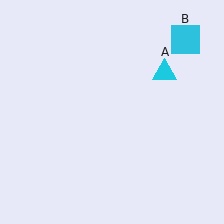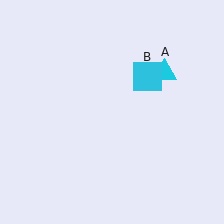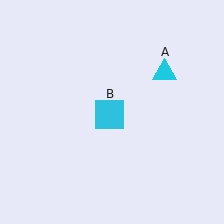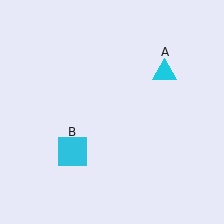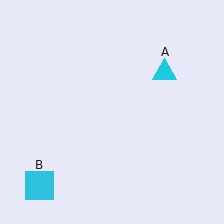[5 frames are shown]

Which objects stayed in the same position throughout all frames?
Cyan triangle (object A) remained stationary.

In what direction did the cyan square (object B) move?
The cyan square (object B) moved down and to the left.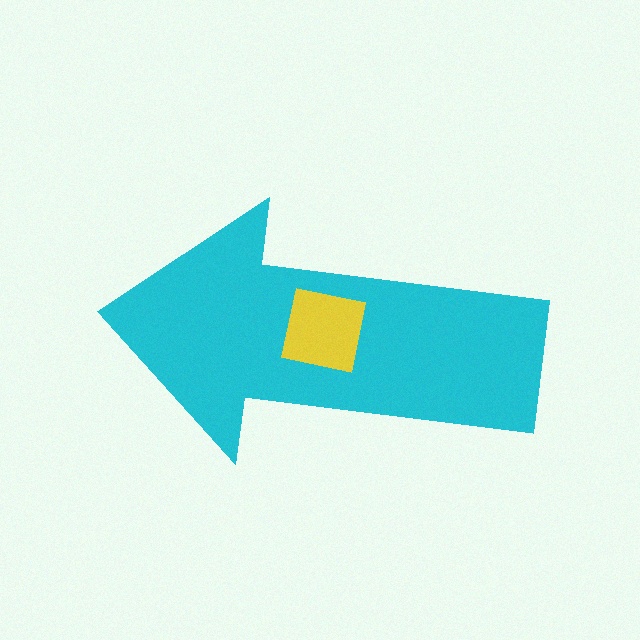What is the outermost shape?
The cyan arrow.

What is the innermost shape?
The yellow square.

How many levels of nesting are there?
2.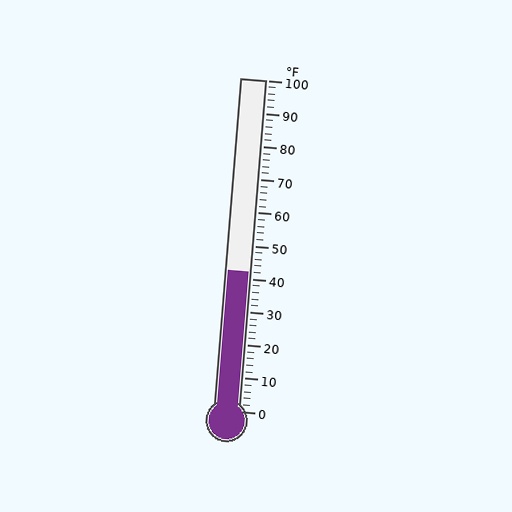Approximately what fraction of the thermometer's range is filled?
The thermometer is filled to approximately 40% of its range.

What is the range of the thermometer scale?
The thermometer scale ranges from 0°F to 100°F.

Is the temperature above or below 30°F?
The temperature is above 30°F.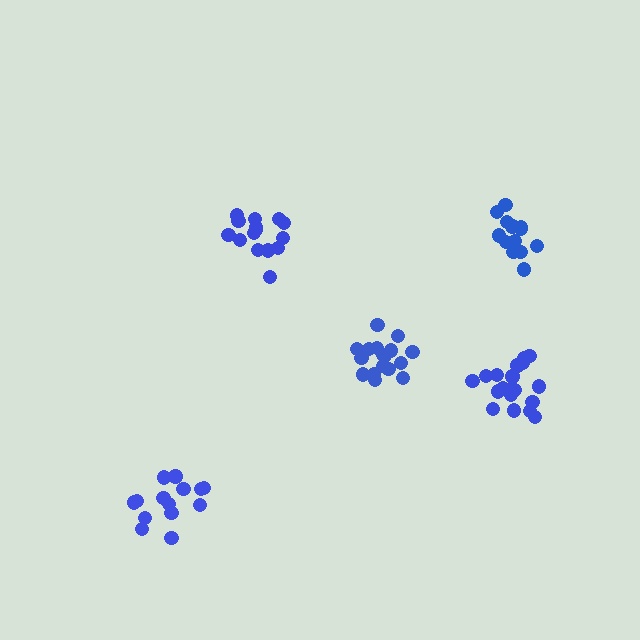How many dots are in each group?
Group 1: 14 dots, Group 2: 14 dots, Group 3: 19 dots, Group 4: 17 dots, Group 5: 15 dots (79 total).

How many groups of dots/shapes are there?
There are 5 groups.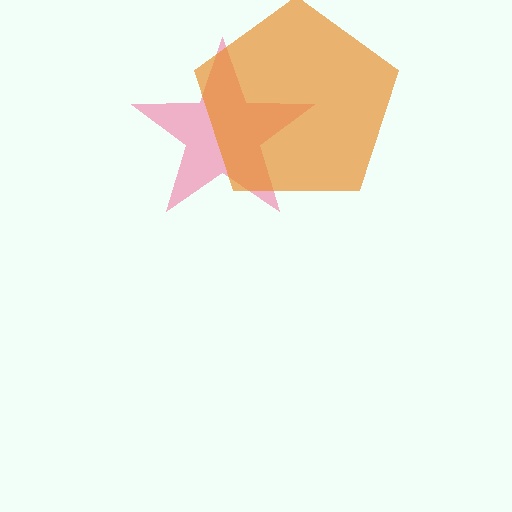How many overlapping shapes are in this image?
There are 2 overlapping shapes in the image.